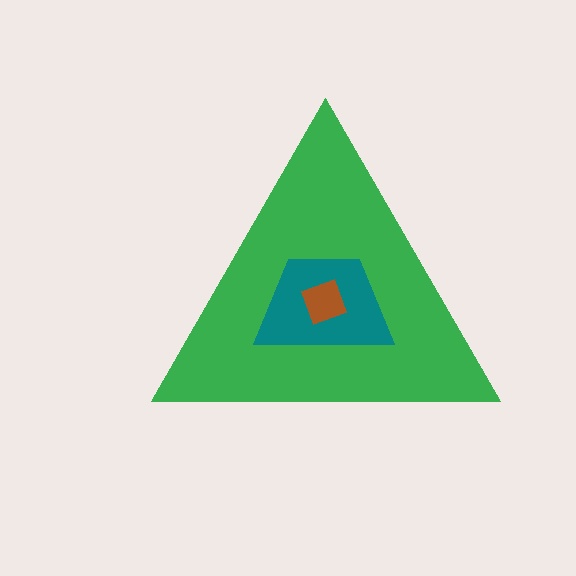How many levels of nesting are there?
3.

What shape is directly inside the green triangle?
The teal trapezoid.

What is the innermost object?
The brown square.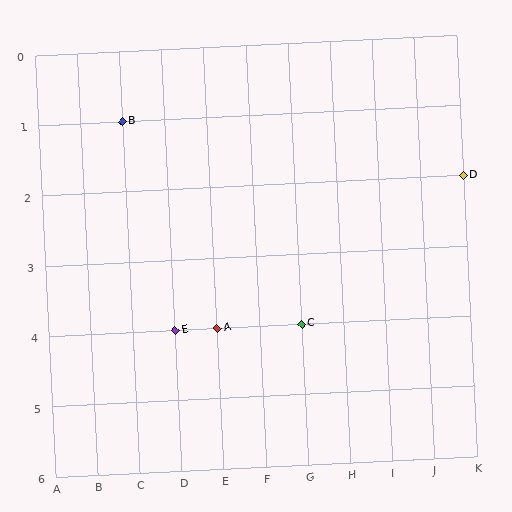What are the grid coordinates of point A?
Point A is at grid coordinates (E, 4).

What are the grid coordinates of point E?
Point E is at grid coordinates (D, 4).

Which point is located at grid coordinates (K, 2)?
Point D is at (K, 2).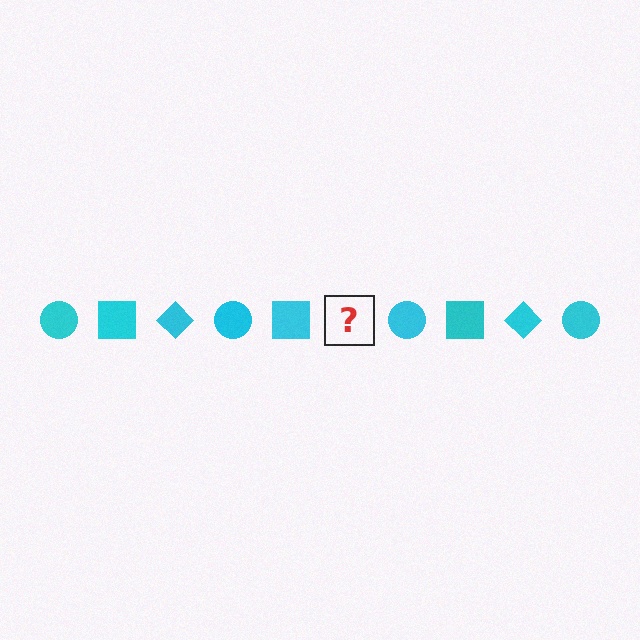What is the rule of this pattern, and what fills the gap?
The rule is that the pattern cycles through circle, square, diamond shapes in cyan. The gap should be filled with a cyan diamond.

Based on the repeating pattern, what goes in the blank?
The blank should be a cyan diamond.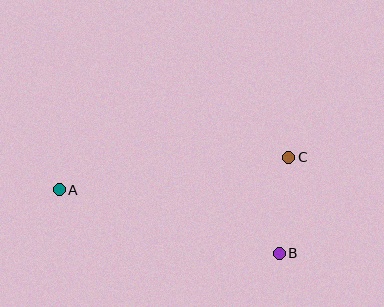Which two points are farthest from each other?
Points A and C are farthest from each other.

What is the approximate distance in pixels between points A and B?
The distance between A and B is approximately 229 pixels.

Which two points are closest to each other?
Points B and C are closest to each other.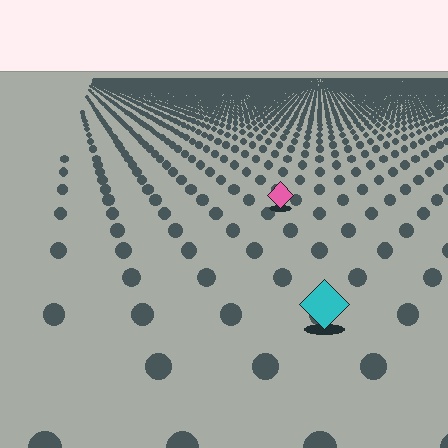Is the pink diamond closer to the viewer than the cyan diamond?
No. The cyan diamond is closer — you can tell from the texture gradient: the ground texture is coarser near it.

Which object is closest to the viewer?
The cyan diamond is closest. The texture marks near it are larger and more spread out.